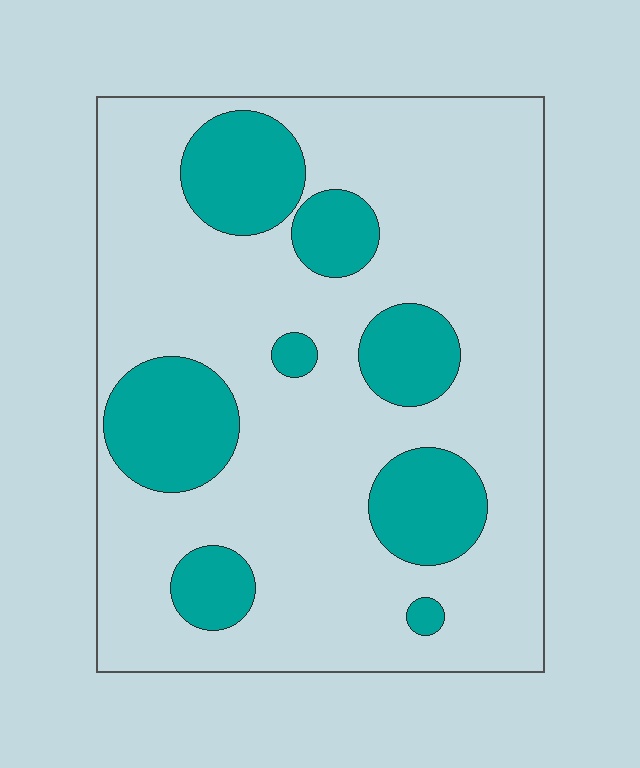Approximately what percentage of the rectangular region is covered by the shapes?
Approximately 25%.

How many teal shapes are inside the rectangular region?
8.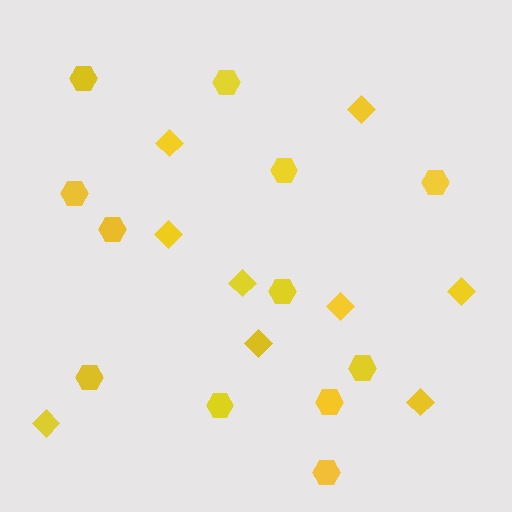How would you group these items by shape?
There are 2 groups: one group of hexagons (12) and one group of diamonds (9).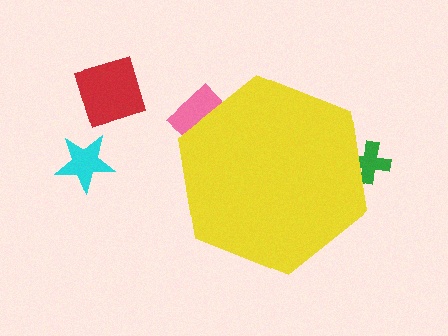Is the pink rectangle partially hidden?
Yes, the pink rectangle is partially hidden behind the yellow hexagon.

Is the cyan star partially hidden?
No, the cyan star is fully visible.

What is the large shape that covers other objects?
A yellow hexagon.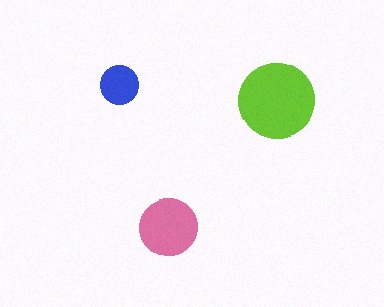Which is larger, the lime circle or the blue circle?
The lime one.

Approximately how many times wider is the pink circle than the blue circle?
About 1.5 times wider.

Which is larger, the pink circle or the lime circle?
The lime one.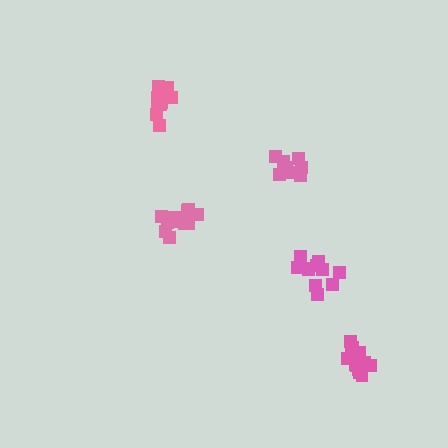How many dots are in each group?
Group 1: 8 dots, Group 2: 13 dots, Group 3: 13 dots, Group 4: 12 dots, Group 5: 11 dots (57 total).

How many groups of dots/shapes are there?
There are 5 groups.